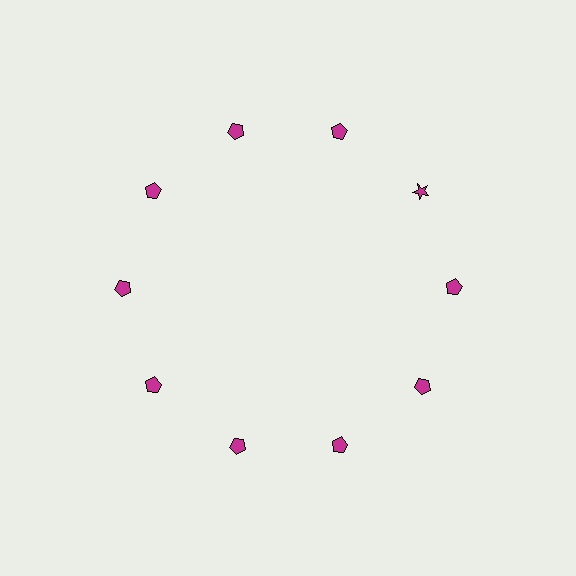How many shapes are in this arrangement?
There are 10 shapes arranged in a ring pattern.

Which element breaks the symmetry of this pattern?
The magenta star at roughly the 2 o'clock position breaks the symmetry. All other shapes are magenta pentagons.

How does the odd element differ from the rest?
It has a different shape: star instead of pentagon.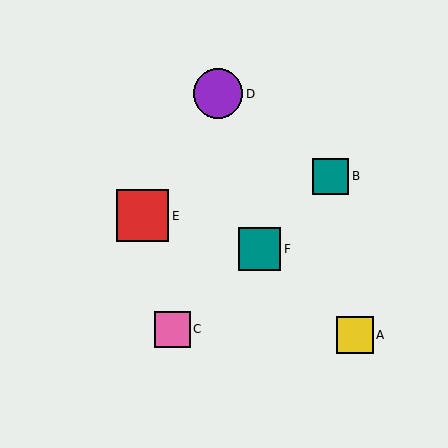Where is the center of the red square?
The center of the red square is at (143, 216).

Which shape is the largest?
The red square (labeled E) is the largest.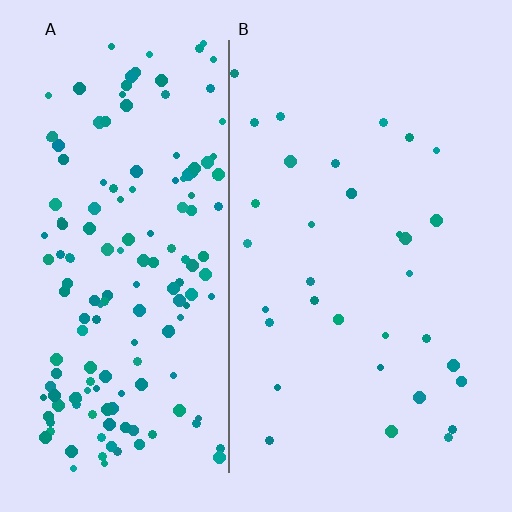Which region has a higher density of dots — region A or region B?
A (the left).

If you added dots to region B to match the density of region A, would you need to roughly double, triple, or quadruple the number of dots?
Approximately quadruple.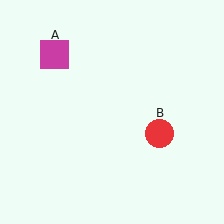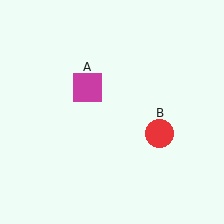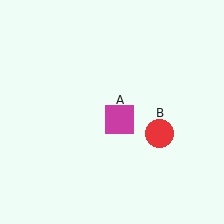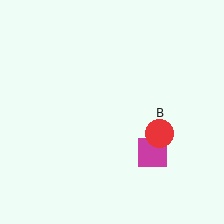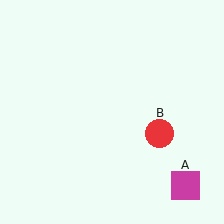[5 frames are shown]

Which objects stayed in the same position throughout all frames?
Red circle (object B) remained stationary.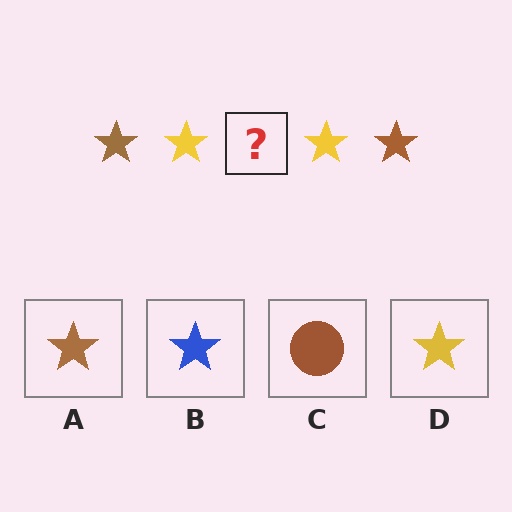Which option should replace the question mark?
Option A.